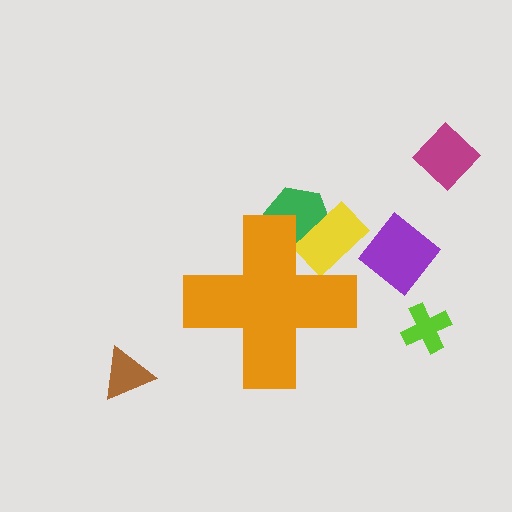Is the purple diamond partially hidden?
No, the purple diamond is fully visible.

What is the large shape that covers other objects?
An orange cross.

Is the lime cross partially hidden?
No, the lime cross is fully visible.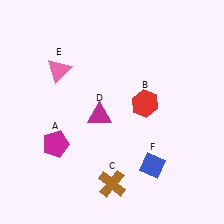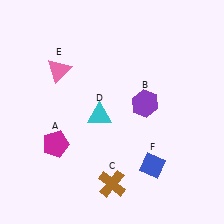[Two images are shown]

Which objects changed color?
B changed from red to purple. D changed from magenta to cyan.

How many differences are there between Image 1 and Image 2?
There are 2 differences between the two images.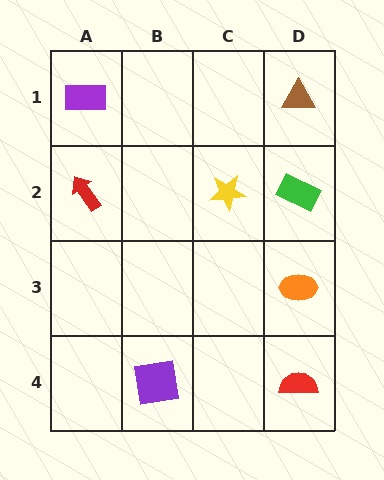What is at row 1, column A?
A purple rectangle.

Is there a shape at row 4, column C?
No, that cell is empty.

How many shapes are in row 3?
1 shape.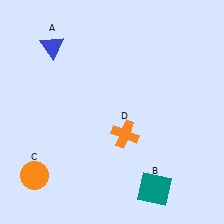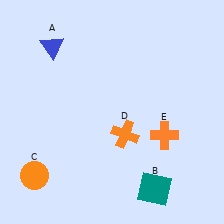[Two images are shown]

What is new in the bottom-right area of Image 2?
An orange cross (E) was added in the bottom-right area of Image 2.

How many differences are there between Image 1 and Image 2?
There is 1 difference between the two images.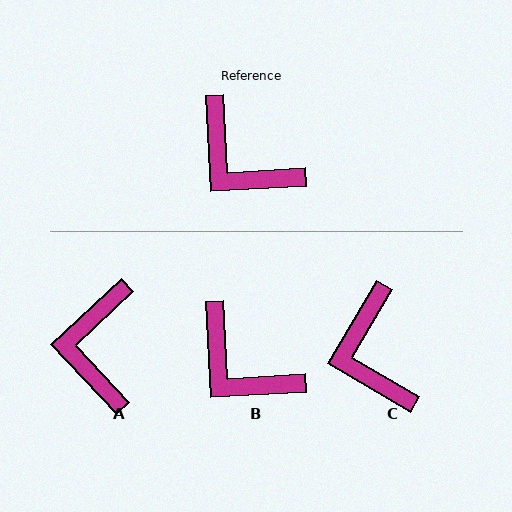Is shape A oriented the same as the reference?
No, it is off by about 50 degrees.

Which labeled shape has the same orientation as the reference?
B.